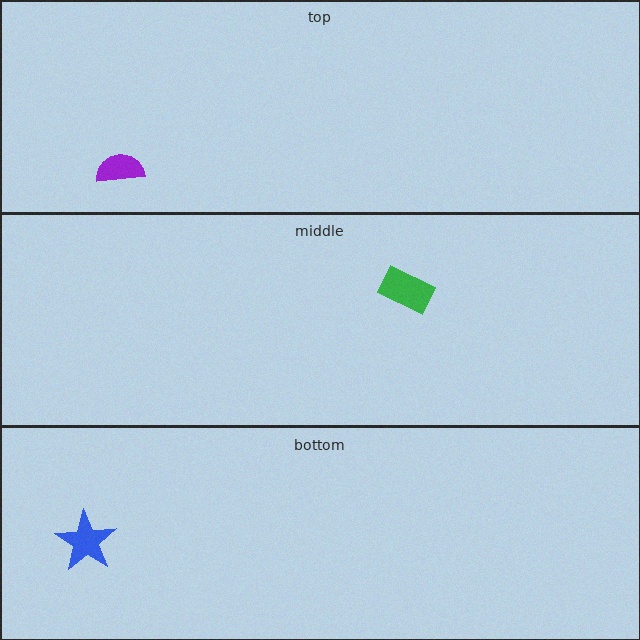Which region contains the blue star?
The bottom region.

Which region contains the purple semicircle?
The top region.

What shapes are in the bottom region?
The blue star.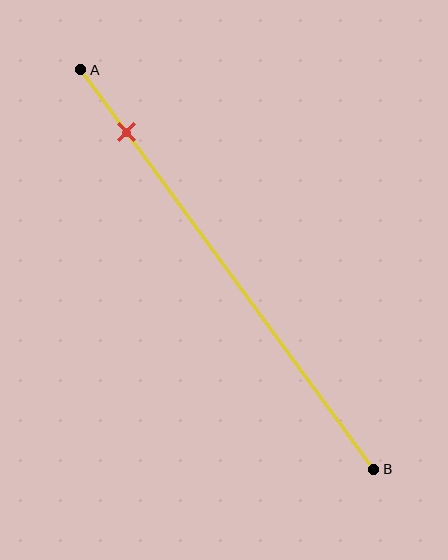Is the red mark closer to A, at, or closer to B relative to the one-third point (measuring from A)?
The red mark is closer to point A than the one-third point of segment AB.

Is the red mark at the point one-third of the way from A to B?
No, the mark is at about 15% from A, not at the 33% one-third point.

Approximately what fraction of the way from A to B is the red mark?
The red mark is approximately 15% of the way from A to B.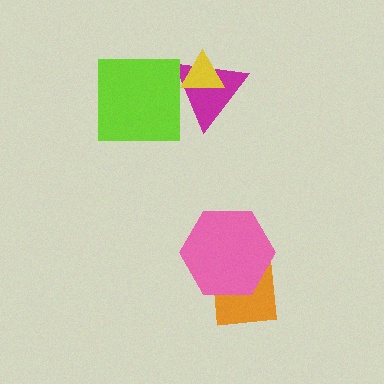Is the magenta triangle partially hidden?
Yes, it is partially covered by another shape.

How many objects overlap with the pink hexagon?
1 object overlaps with the pink hexagon.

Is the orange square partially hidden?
Yes, it is partially covered by another shape.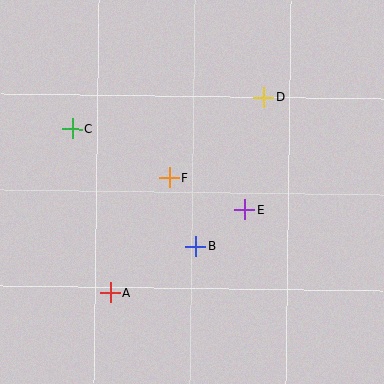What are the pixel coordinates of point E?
Point E is at (244, 209).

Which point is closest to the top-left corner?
Point C is closest to the top-left corner.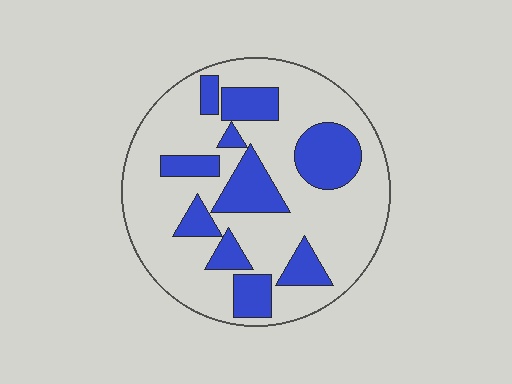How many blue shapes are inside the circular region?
10.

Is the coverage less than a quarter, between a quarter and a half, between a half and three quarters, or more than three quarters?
Between a quarter and a half.